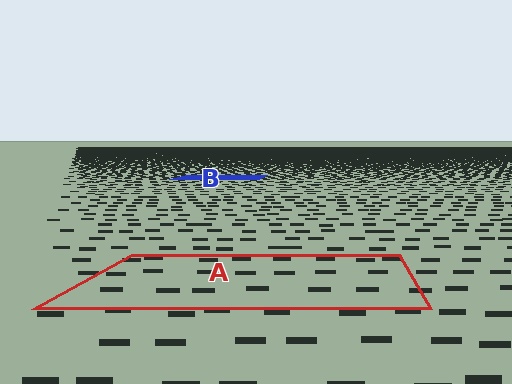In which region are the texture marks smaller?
The texture marks are smaller in region B, because it is farther away.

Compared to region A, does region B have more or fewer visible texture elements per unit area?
Region B has more texture elements per unit area — they are packed more densely because it is farther away.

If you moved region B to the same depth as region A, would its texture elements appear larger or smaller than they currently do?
They would appear larger. At a closer depth, the same texture elements are projected at a bigger on-screen size.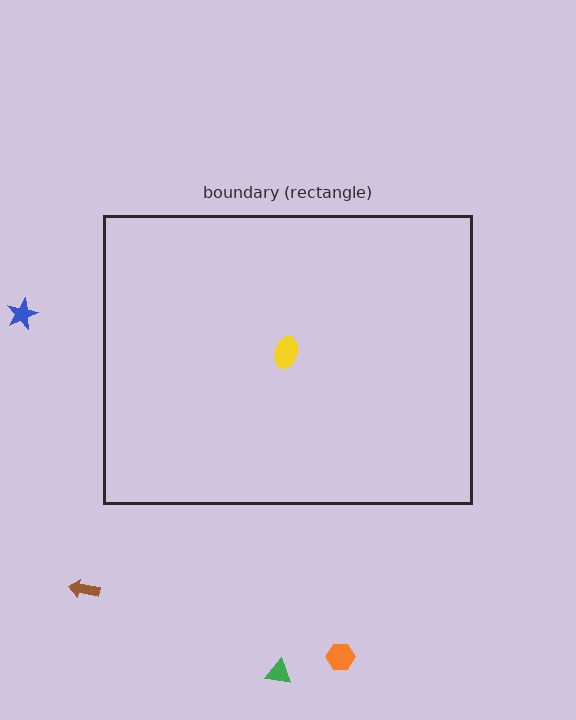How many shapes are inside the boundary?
1 inside, 4 outside.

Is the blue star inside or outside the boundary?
Outside.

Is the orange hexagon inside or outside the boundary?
Outside.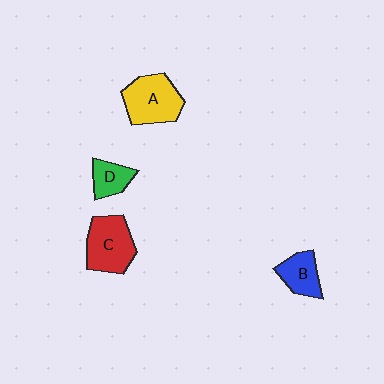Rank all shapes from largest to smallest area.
From largest to smallest: A (yellow), C (red), B (blue), D (green).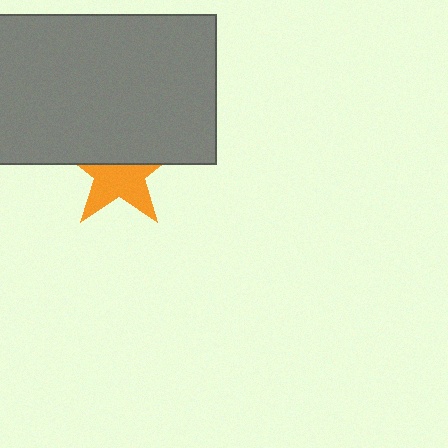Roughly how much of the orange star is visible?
About half of it is visible (roughly 53%).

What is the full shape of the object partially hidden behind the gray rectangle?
The partially hidden object is an orange star.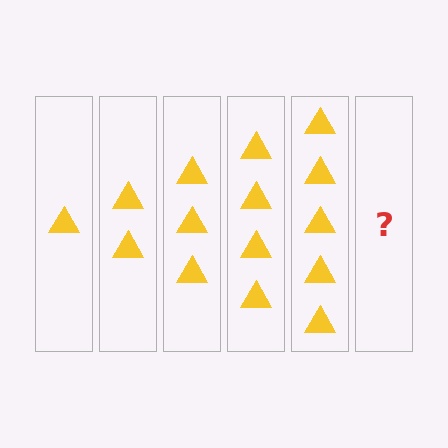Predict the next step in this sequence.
The next step is 6 triangles.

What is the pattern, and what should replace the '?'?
The pattern is that each step adds one more triangle. The '?' should be 6 triangles.